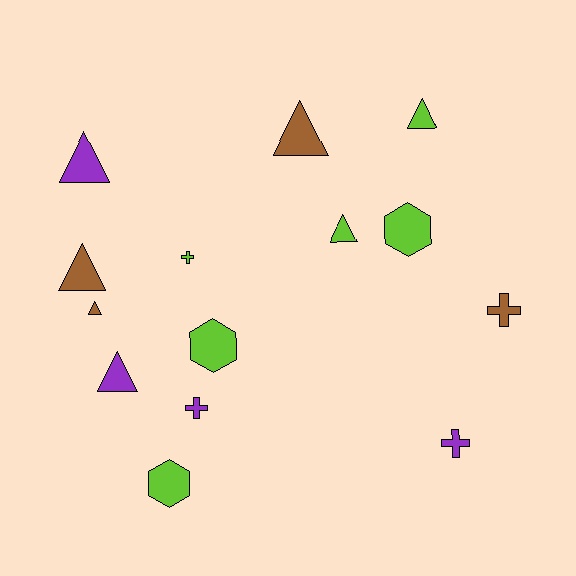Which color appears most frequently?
Lime, with 6 objects.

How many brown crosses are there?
There is 1 brown cross.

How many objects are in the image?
There are 14 objects.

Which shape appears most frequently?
Triangle, with 7 objects.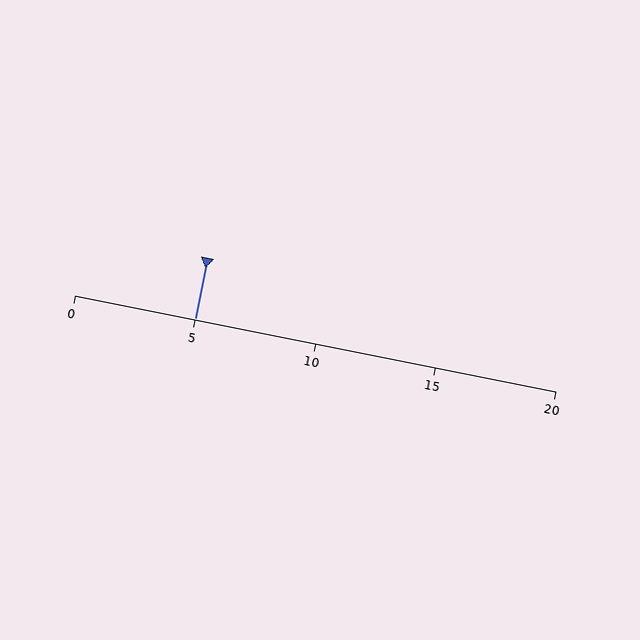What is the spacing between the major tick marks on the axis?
The major ticks are spaced 5 apart.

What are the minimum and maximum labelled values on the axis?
The axis runs from 0 to 20.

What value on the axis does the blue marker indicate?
The marker indicates approximately 5.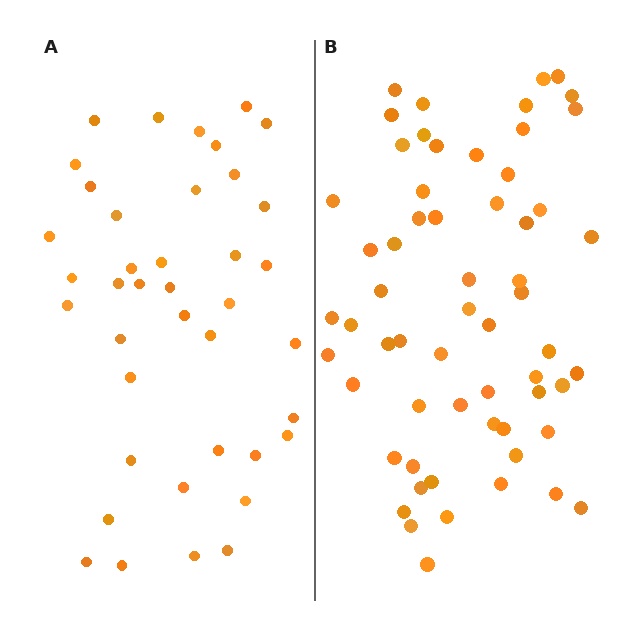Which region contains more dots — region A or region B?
Region B (the right region) has more dots.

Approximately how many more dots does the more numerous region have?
Region B has approximately 20 more dots than region A.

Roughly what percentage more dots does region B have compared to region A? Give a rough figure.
About 50% more.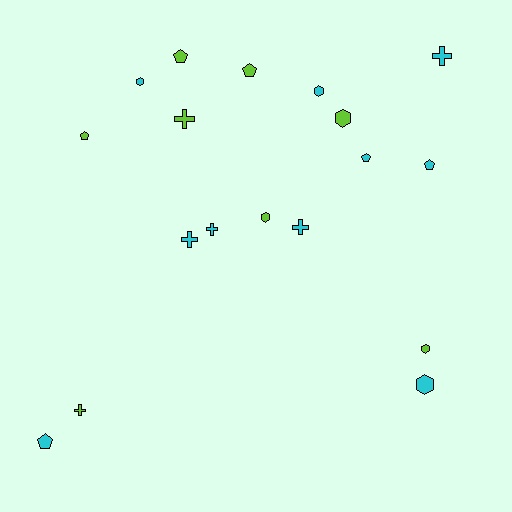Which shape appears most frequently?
Cross, with 6 objects.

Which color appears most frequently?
Cyan, with 10 objects.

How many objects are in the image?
There are 18 objects.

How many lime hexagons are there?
There are 3 lime hexagons.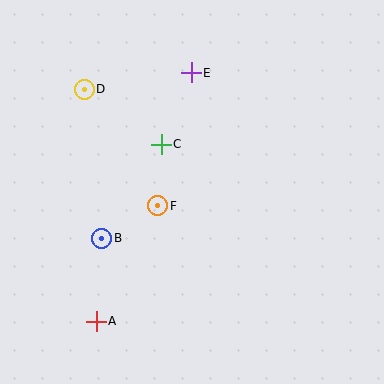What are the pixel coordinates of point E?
Point E is at (191, 73).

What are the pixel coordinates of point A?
Point A is at (96, 321).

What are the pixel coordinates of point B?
Point B is at (102, 238).